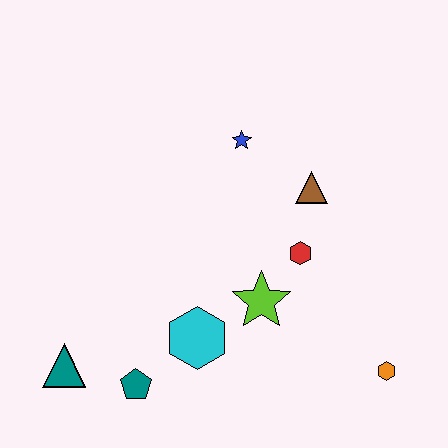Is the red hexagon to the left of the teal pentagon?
No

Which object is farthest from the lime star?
The teal triangle is farthest from the lime star.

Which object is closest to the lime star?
The red hexagon is closest to the lime star.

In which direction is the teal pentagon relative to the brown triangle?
The teal pentagon is below the brown triangle.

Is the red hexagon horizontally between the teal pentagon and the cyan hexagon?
No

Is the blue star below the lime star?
No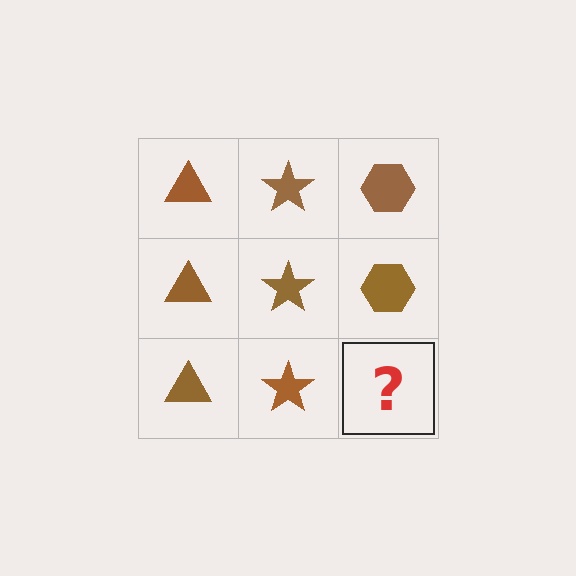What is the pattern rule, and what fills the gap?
The rule is that each column has a consistent shape. The gap should be filled with a brown hexagon.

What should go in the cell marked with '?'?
The missing cell should contain a brown hexagon.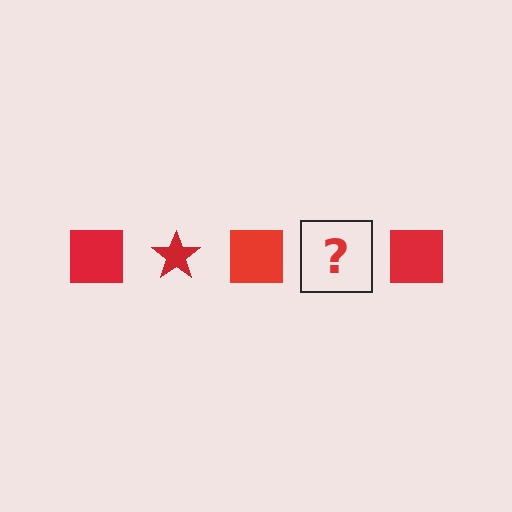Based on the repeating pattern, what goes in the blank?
The blank should be a red star.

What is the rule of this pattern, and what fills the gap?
The rule is that the pattern cycles through square, star shapes in red. The gap should be filled with a red star.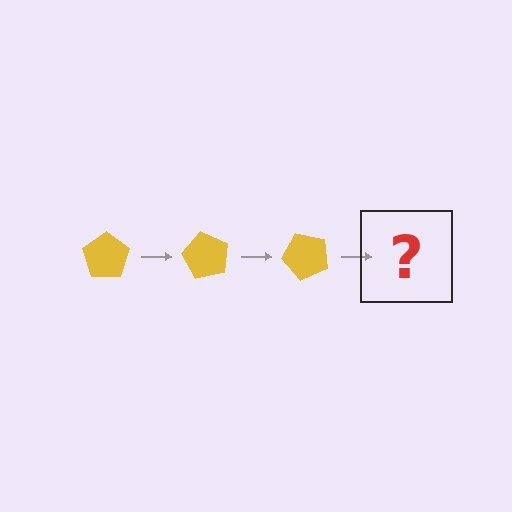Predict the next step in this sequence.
The next step is a yellow pentagon rotated 180 degrees.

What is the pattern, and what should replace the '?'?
The pattern is that the pentagon rotates 60 degrees each step. The '?' should be a yellow pentagon rotated 180 degrees.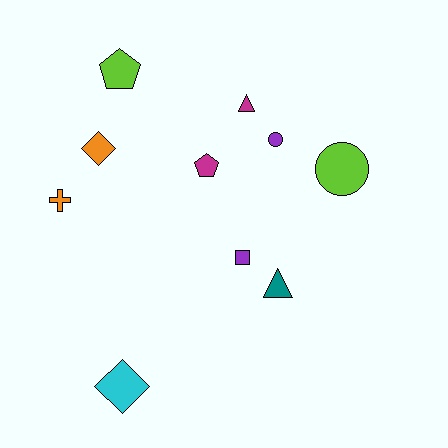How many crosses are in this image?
There is 1 cross.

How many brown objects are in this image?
There are no brown objects.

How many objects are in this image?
There are 10 objects.